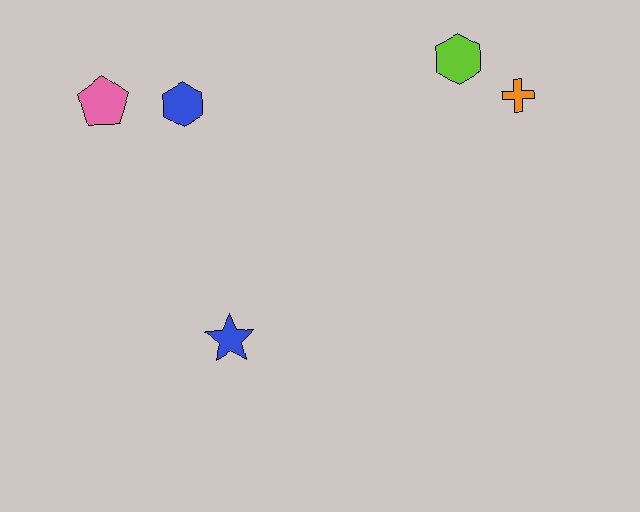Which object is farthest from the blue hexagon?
The orange cross is farthest from the blue hexagon.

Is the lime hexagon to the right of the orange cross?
No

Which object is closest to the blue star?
The blue hexagon is closest to the blue star.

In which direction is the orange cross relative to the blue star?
The orange cross is to the right of the blue star.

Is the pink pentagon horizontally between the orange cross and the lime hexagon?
No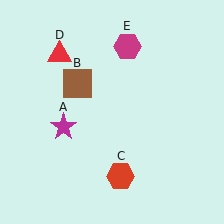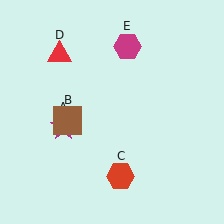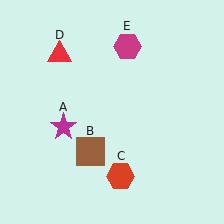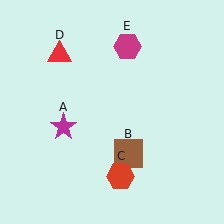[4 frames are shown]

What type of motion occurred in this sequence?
The brown square (object B) rotated counterclockwise around the center of the scene.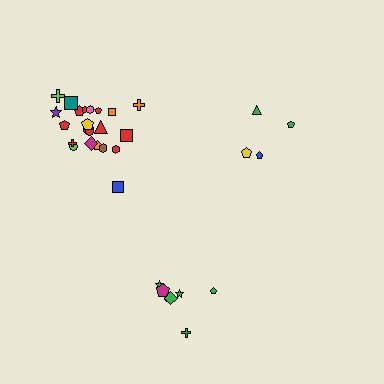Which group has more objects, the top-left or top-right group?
The top-left group.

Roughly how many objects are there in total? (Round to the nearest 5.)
Roughly 35 objects in total.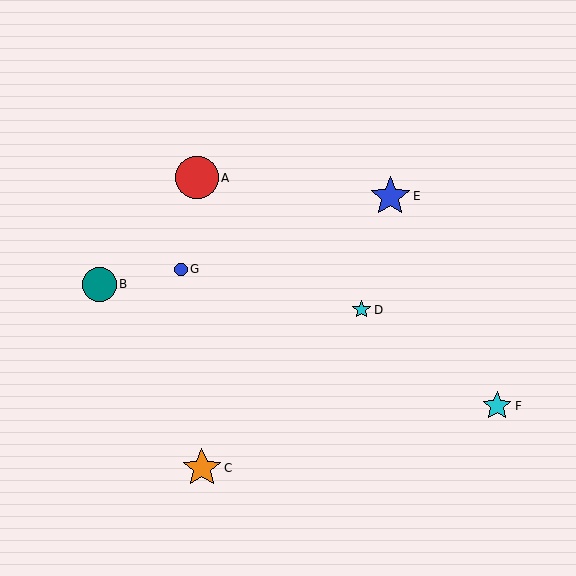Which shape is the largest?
The red circle (labeled A) is the largest.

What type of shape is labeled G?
Shape G is a blue circle.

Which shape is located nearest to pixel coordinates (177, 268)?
The blue circle (labeled G) at (181, 269) is nearest to that location.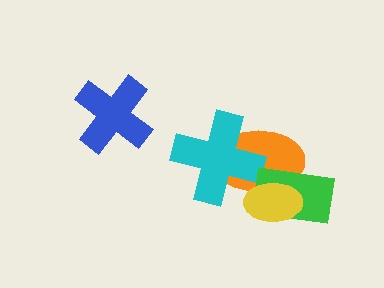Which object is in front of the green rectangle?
The yellow ellipse is in front of the green rectangle.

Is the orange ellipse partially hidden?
Yes, it is partially covered by another shape.